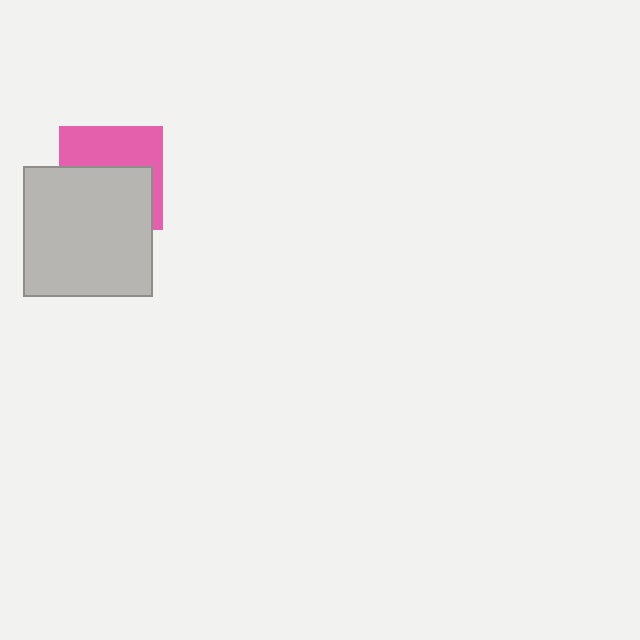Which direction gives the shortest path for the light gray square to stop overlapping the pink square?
Moving down gives the shortest separation.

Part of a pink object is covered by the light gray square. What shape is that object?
It is a square.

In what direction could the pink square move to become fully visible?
The pink square could move up. That would shift it out from behind the light gray square entirely.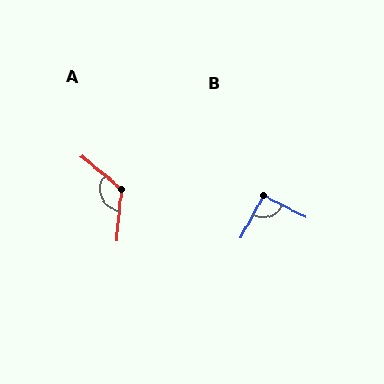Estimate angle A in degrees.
Approximately 124 degrees.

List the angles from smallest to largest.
B (91°), A (124°).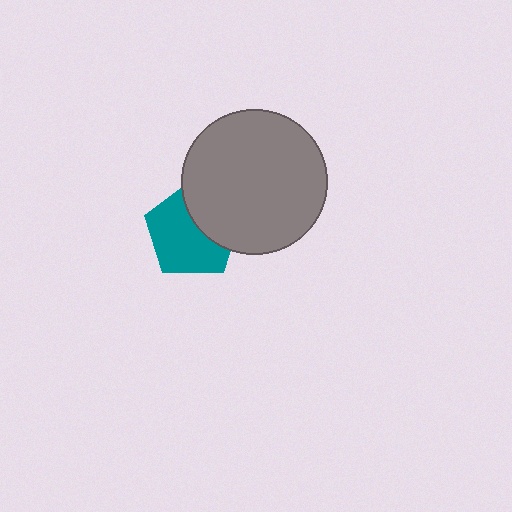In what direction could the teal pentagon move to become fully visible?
The teal pentagon could move toward the lower-left. That would shift it out from behind the gray circle entirely.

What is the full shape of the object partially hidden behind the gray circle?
The partially hidden object is a teal pentagon.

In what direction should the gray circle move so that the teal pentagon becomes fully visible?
The gray circle should move toward the upper-right. That is the shortest direction to clear the overlap and leave the teal pentagon fully visible.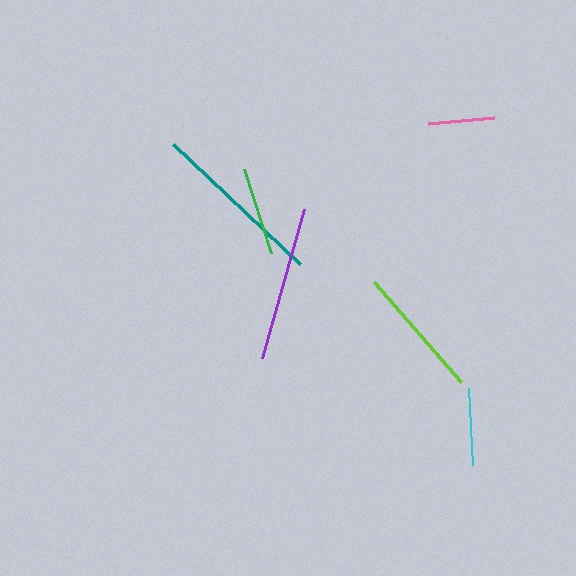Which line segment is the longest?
The teal line is the longest at approximately 174 pixels.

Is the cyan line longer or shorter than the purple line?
The purple line is longer than the cyan line.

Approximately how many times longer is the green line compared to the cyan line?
The green line is approximately 1.1 times the length of the cyan line.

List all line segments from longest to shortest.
From longest to shortest: teal, purple, lime, green, cyan, pink.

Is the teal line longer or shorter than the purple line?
The teal line is longer than the purple line.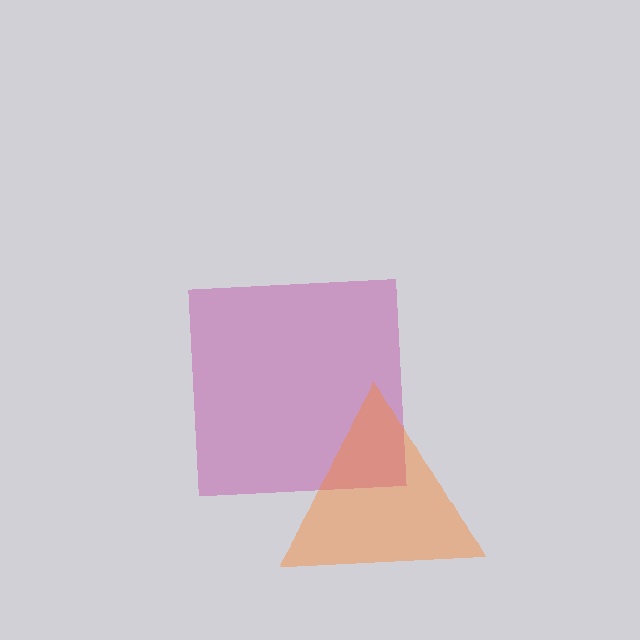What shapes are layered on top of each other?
The layered shapes are: a magenta square, an orange triangle.